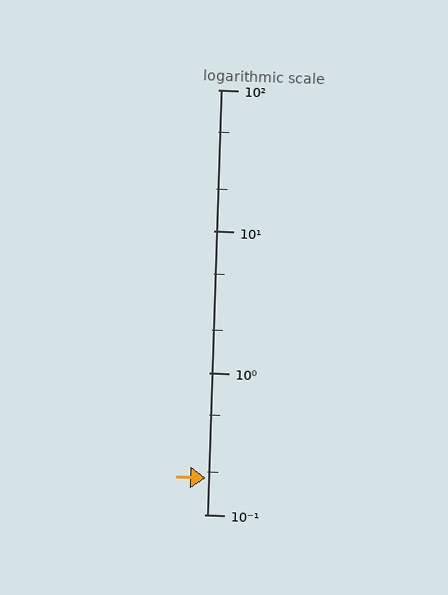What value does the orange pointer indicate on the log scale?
The pointer indicates approximately 0.18.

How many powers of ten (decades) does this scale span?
The scale spans 3 decades, from 0.1 to 100.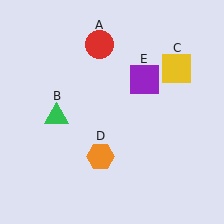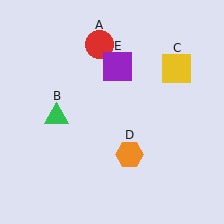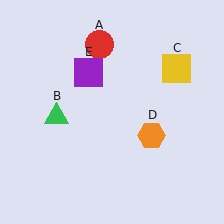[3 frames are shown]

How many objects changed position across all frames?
2 objects changed position: orange hexagon (object D), purple square (object E).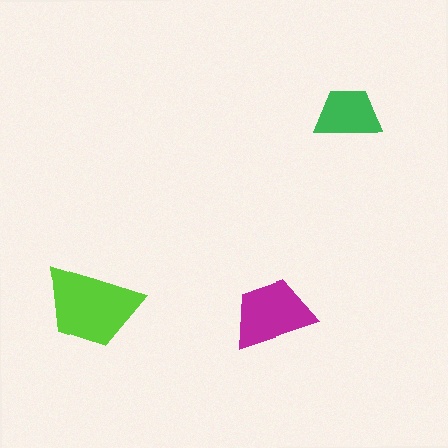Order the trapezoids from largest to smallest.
the lime one, the magenta one, the green one.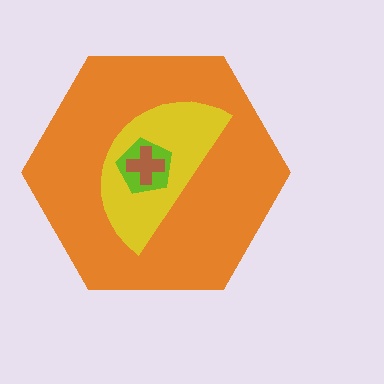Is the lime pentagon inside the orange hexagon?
Yes.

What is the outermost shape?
The orange hexagon.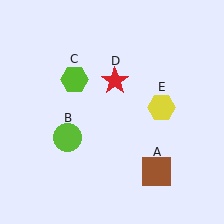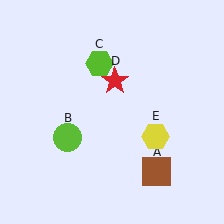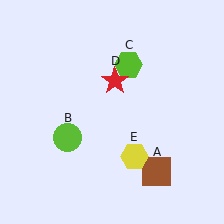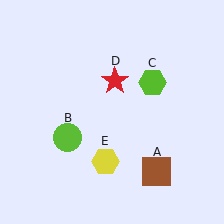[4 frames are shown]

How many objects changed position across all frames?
2 objects changed position: lime hexagon (object C), yellow hexagon (object E).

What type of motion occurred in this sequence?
The lime hexagon (object C), yellow hexagon (object E) rotated clockwise around the center of the scene.